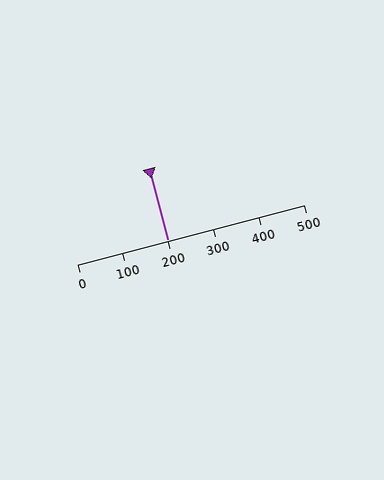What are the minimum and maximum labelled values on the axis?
The axis runs from 0 to 500.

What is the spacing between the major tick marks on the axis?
The major ticks are spaced 100 apart.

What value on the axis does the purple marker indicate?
The marker indicates approximately 200.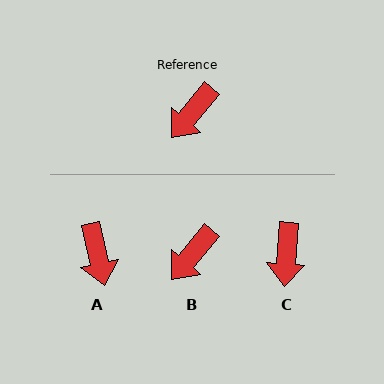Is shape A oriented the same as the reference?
No, it is off by about 52 degrees.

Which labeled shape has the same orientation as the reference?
B.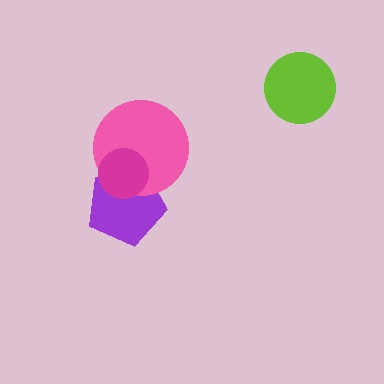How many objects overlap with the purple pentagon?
2 objects overlap with the purple pentagon.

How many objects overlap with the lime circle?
0 objects overlap with the lime circle.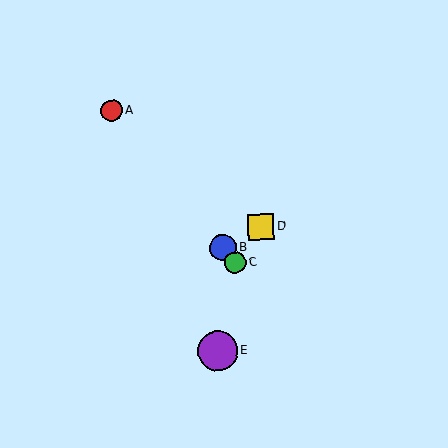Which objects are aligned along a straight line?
Objects A, B, C are aligned along a straight line.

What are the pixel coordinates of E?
Object E is at (218, 351).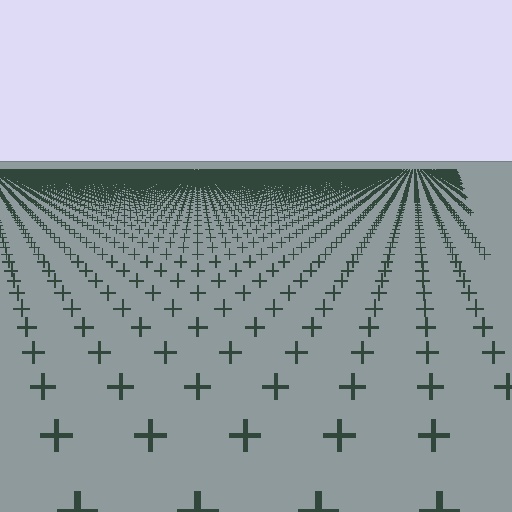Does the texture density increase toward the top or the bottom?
Density increases toward the top.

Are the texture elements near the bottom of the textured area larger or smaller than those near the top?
Larger. Near the bottom, elements are closer to the viewer and appear at a bigger on-screen size.